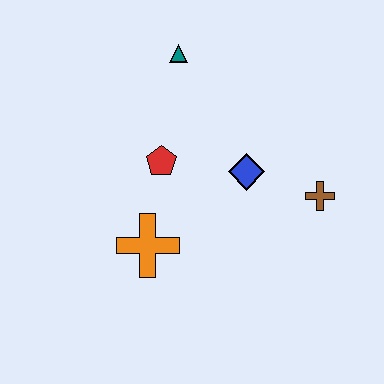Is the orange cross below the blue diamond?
Yes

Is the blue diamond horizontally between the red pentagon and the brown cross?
Yes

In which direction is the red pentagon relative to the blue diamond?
The red pentagon is to the left of the blue diamond.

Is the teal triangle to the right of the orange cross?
Yes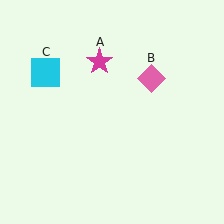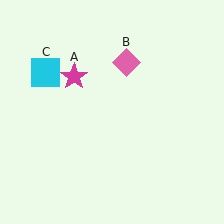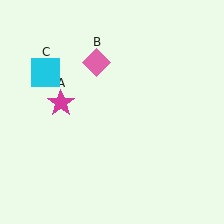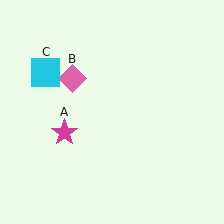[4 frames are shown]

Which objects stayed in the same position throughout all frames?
Cyan square (object C) remained stationary.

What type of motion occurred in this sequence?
The magenta star (object A), pink diamond (object B) rotated counterclockwise around the center of the scene.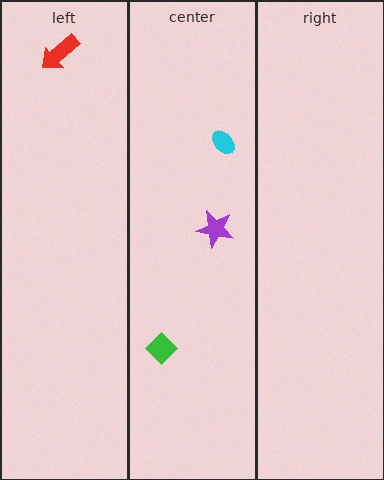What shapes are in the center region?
The green diamond, the cyan ellipse, the purple star.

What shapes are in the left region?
The red arrow.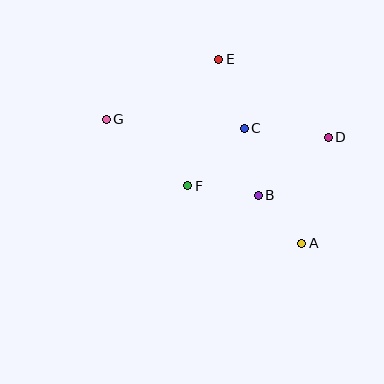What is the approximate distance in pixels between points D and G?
The distance between D and G is approximately 223 pixels.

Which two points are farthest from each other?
Points A and G are farthest from each other.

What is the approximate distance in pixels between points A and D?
The distance between A and D is approximately 109 pixels.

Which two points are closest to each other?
Points A and B are closest to each other.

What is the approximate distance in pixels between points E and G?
The distance between E and G is approximately 127 pixels.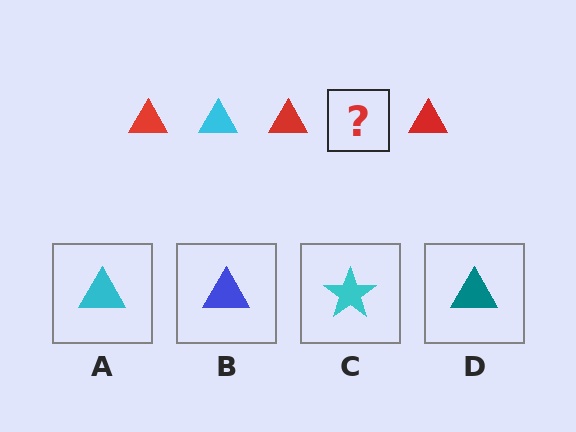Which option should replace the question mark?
Option A.